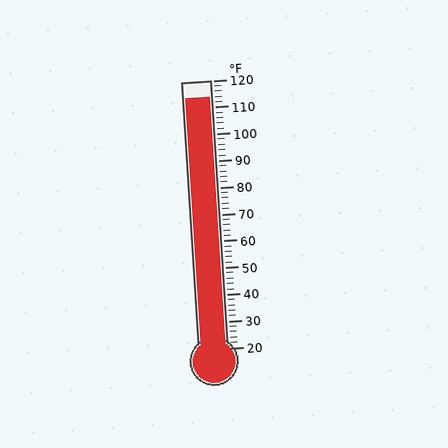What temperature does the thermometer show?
The thermometer shows approximately 114°F.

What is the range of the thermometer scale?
The thermometer scale ranges from 20°F to 120°F.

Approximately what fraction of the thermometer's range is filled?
The thermometer is filled to approximately 95% of its range.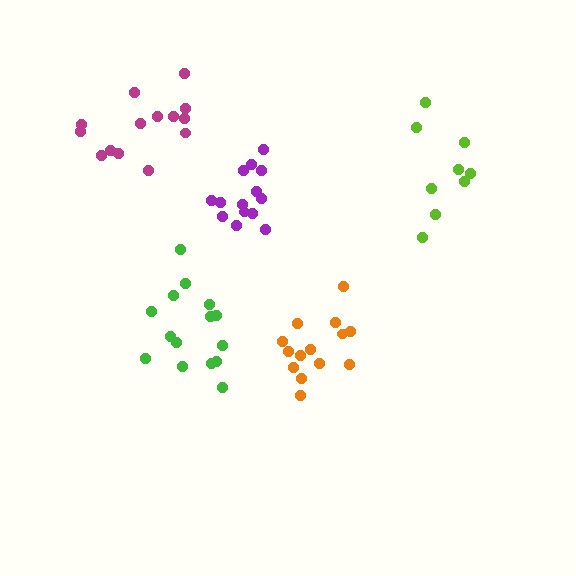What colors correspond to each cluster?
The clusters are colored: purple, lime, orange, magenta, green.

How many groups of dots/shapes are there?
There are 5 groups.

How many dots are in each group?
Group 1: 14 dots, Group 2: 9 dots, Group 3: 14 dots, Group 4: 14 dots, Group 5: 15 dots (66 total).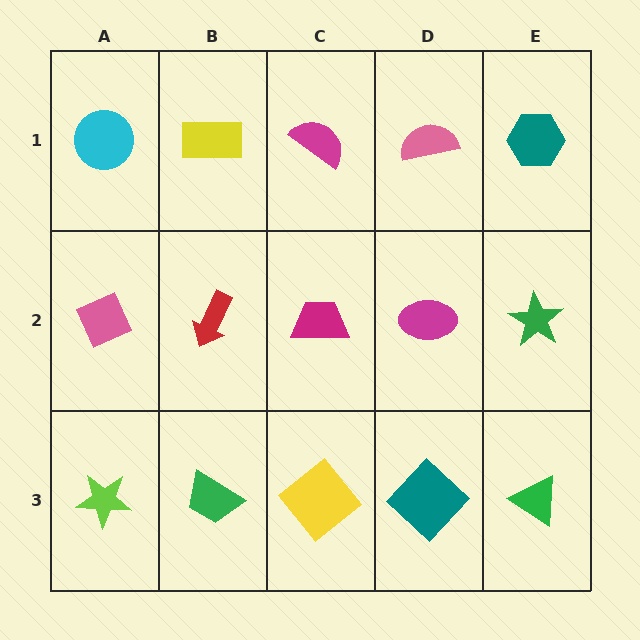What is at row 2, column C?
A magenta trapezoid.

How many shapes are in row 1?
5 shapes.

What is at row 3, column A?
A lime star.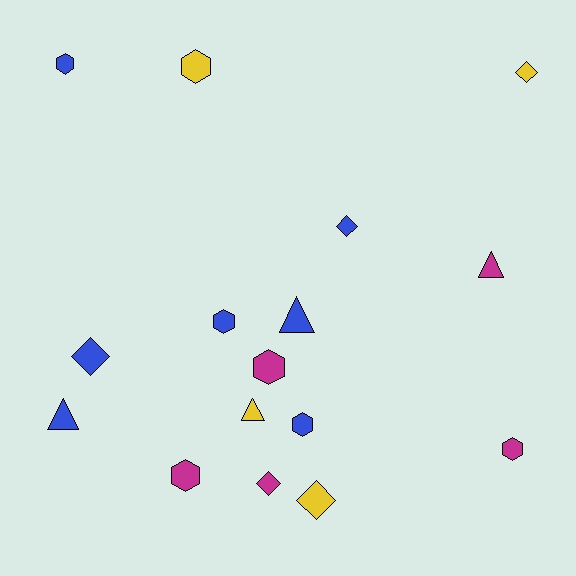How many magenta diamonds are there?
There is 1 magenta diamond.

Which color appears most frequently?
Blue, with 7 objects.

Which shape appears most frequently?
Hexagon, with 7 objects.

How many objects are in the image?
There are 16 objects.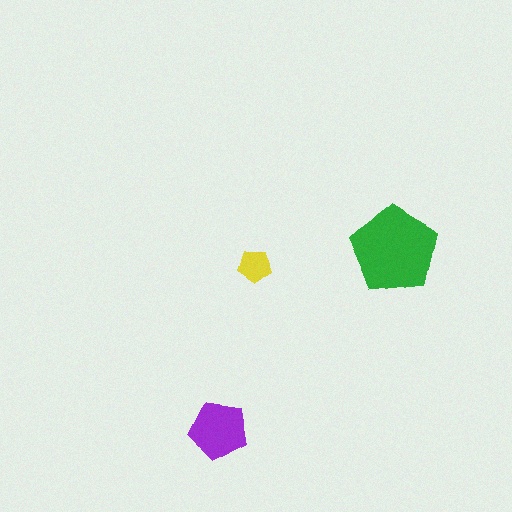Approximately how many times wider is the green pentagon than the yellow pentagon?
About 2.5 times wider.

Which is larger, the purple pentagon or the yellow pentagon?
The purple one.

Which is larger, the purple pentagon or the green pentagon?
The green one.